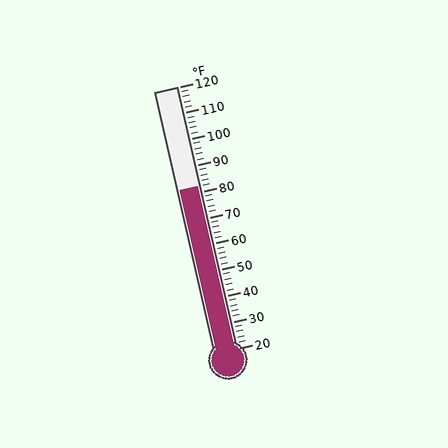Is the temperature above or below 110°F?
The temperature is below 110°F.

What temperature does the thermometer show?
The thermometer shows approximately 82°F.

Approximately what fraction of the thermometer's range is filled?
The thermometer is filled to approximately 60% of its range.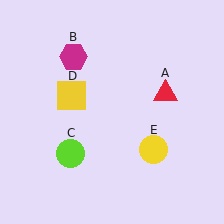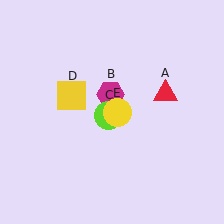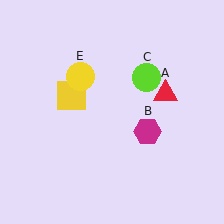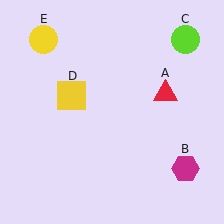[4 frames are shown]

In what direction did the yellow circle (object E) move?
The yellow circle (object E) moved up and to the left.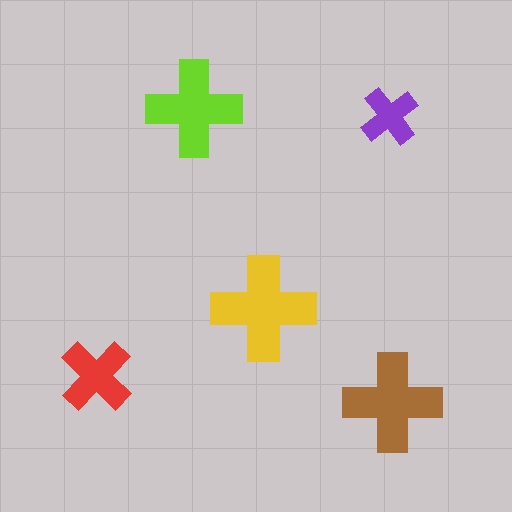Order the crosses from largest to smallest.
the yellow one, the brown one, the lime one, the red one, the purple one.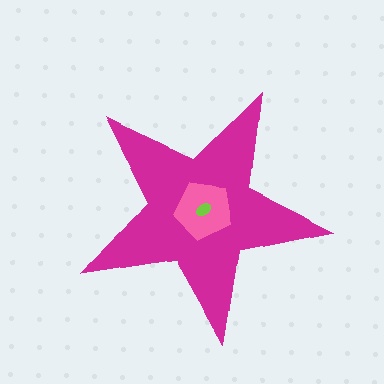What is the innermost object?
The lime ellipse.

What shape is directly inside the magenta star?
The pink pentagon.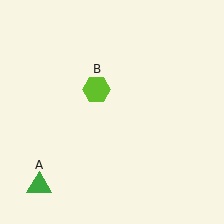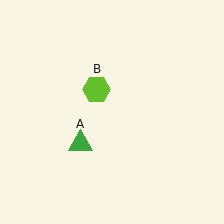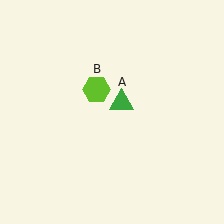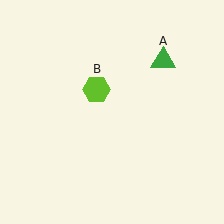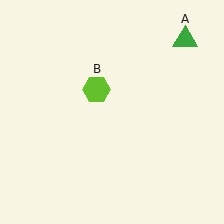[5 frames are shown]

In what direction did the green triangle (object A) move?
The green triangle (object A) moved up and to the right.